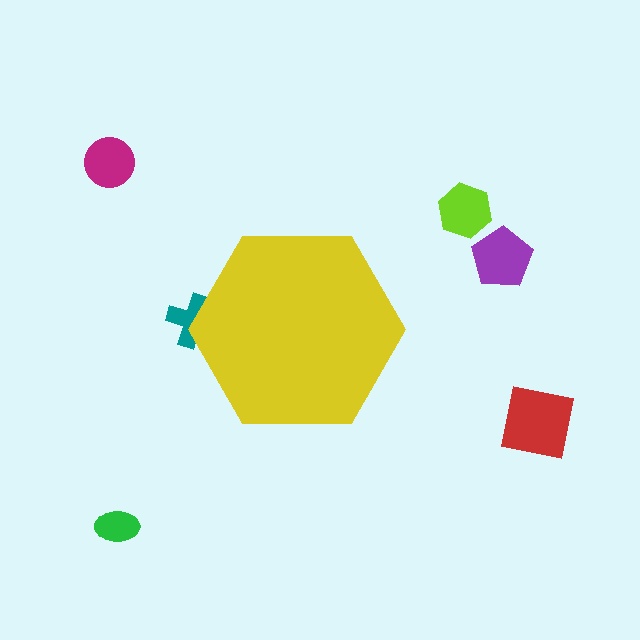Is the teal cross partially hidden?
Yes, the teal cross is partially hidden behind the yellow hexagon.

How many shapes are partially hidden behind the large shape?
1 shape is partially hidden.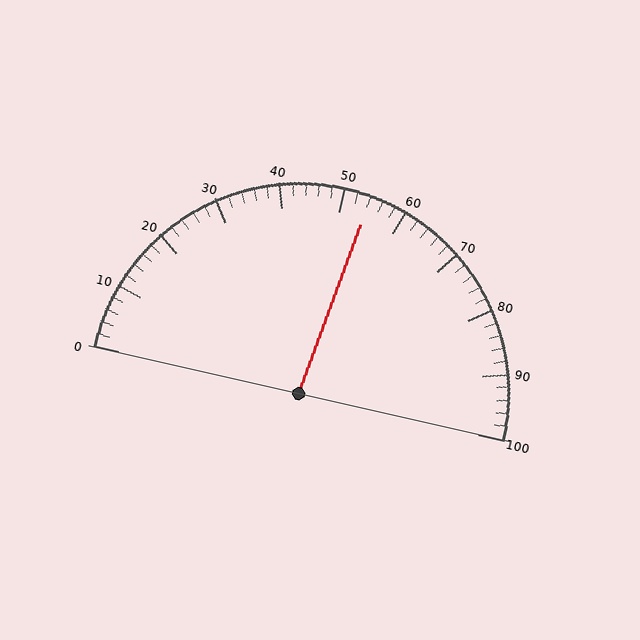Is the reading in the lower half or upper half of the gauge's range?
The reading is in the upper half of the range (0 to 100).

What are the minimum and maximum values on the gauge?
The gauge ranges from 0 to 100.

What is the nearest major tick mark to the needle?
The nearest major tick mark is 50.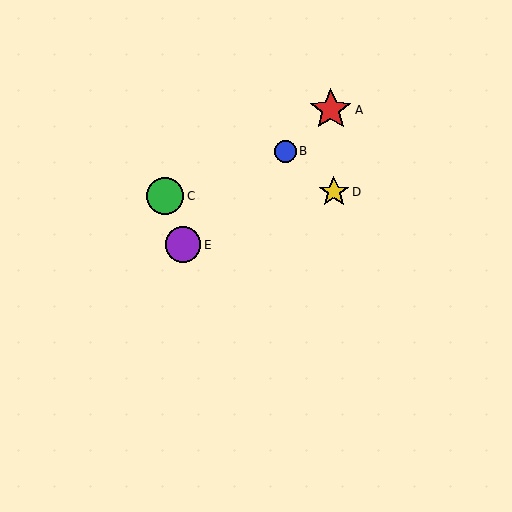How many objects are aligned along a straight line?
3 objects (A, B, E) are aligned along a straight line.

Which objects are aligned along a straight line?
Objects A, B, E are aligned along a straight line.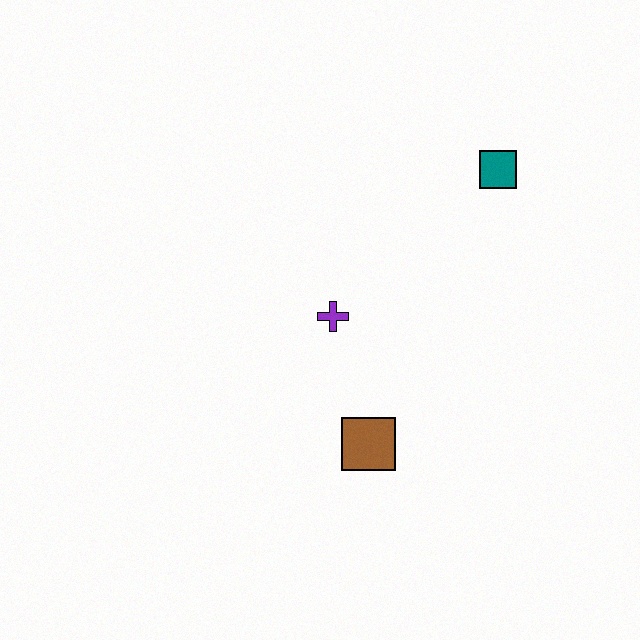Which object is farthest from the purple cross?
The teal square is farthest from the purple cross.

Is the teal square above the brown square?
Yes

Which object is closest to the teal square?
The purple cross is closest to the teal square.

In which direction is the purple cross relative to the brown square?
The purple cross is above the brown square.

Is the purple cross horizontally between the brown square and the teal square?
No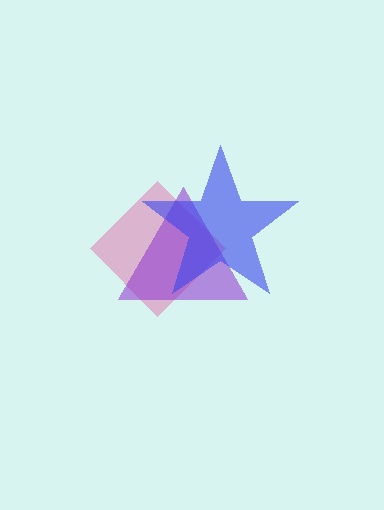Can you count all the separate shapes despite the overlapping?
Yes, there are 3 separate shapes.